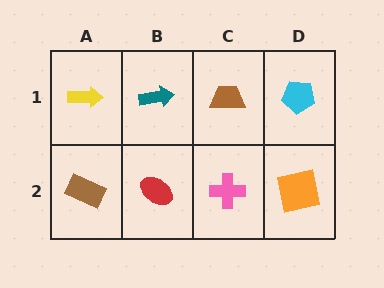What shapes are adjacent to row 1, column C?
A pink cross (row 2, column C), a teal arrow (row 1, column B), a cyan pentagon (row 1, column D).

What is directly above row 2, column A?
A yellow arrow.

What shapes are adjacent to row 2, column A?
A yellow arrow (row 1, column A), a red ellipse (row 2, column B).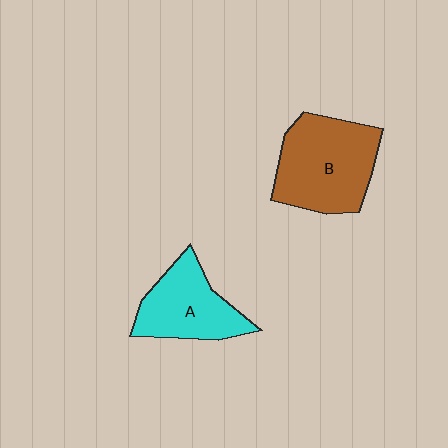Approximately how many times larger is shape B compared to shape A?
Approximately 1.3 times.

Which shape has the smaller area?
Shape A (cyan).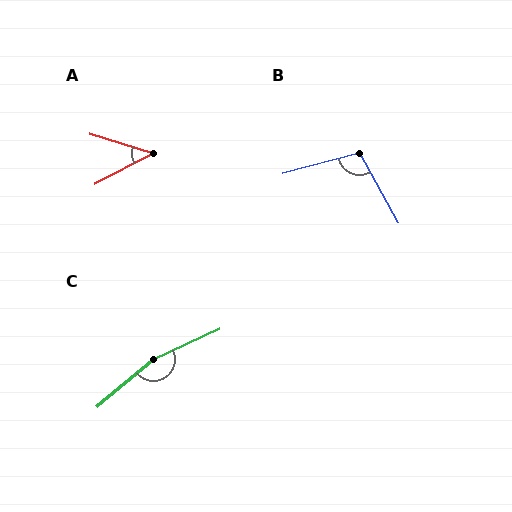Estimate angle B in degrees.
Approximately 104 degrees.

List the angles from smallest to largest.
A (45°), B (104°), C (164°).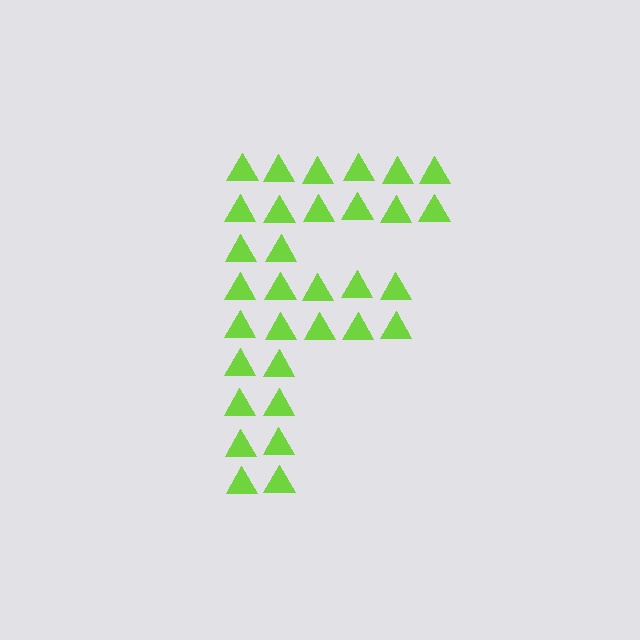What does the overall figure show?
The overall figure shows the letter F.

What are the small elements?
The small elements are triangles.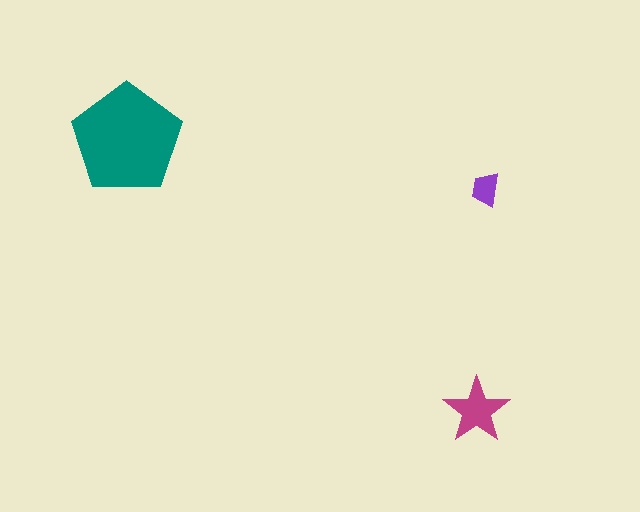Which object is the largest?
The teal pentagon.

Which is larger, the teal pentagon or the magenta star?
The teal pentagon.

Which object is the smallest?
The purple trapezoid.